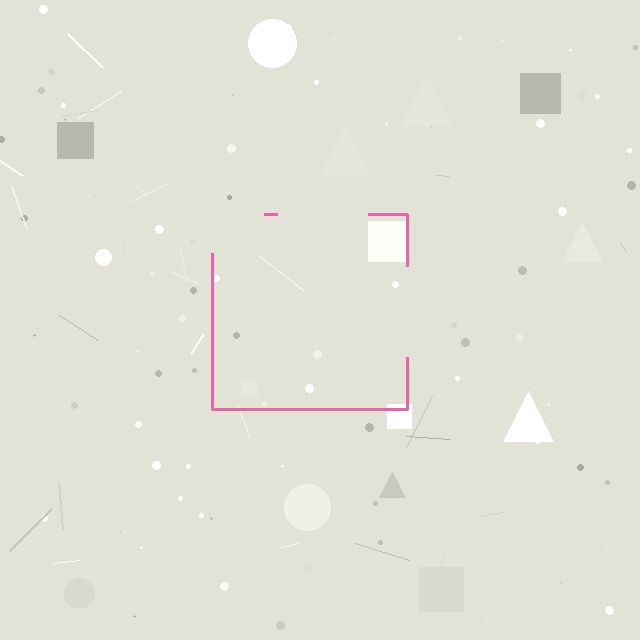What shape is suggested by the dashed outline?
The dashed outline suggests a square.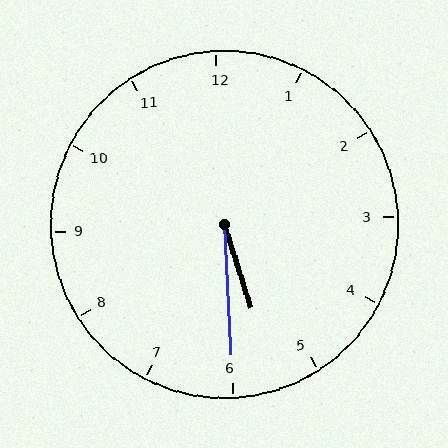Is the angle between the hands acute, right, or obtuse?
It is acute.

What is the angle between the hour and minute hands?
Approximately 15 degrees.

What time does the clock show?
5:30.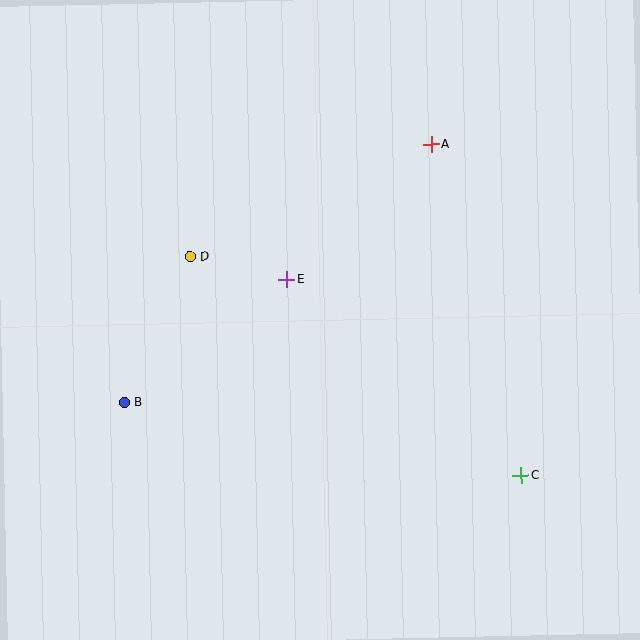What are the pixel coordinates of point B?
Point B is at (124, 403).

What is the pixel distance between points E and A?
The distance between E and A is 198 pixels.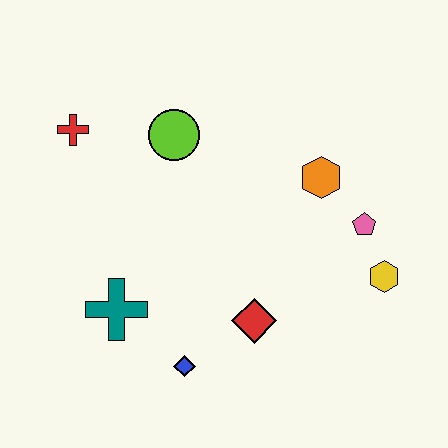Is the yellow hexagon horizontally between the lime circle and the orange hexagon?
No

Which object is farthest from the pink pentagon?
The red cross is farthest from the pink pentagon.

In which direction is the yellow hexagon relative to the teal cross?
The yellow hexagon is to the right of the teal cross.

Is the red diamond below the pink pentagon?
Yes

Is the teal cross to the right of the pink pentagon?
No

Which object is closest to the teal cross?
The blue diamond is closest to the teal cross.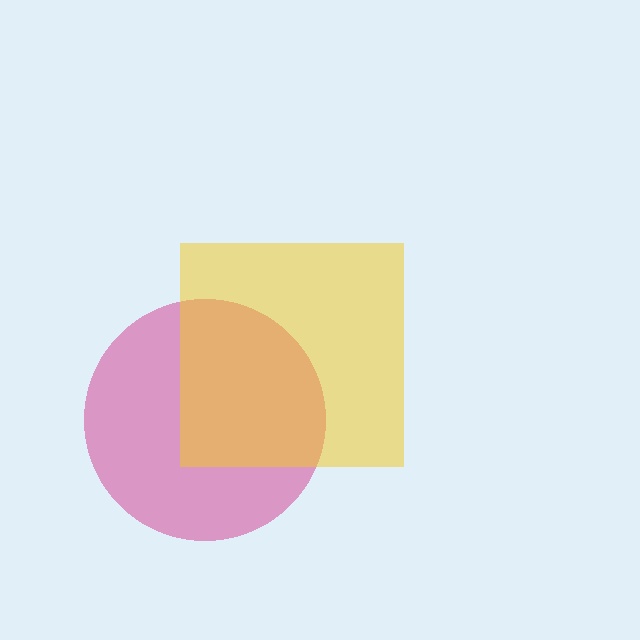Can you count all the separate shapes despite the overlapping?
Yes, there are 2 separate shapes.